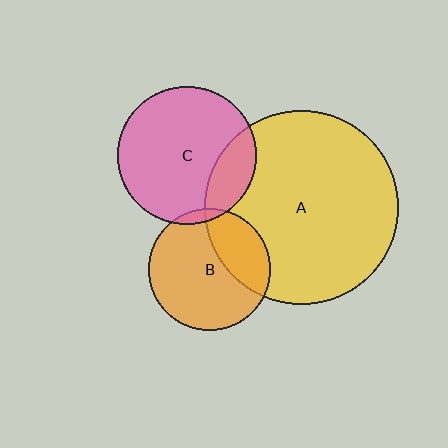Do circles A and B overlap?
Yes.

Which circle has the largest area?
Circle A (yellow).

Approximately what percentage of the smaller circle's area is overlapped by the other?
Approximately 30%.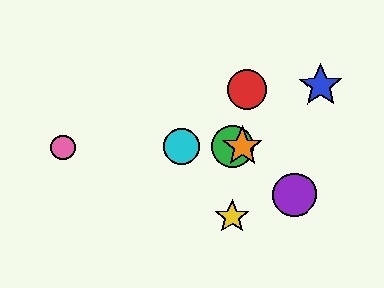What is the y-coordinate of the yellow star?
The yellow star is at y≈217.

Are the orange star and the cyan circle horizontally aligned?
Yes, both are at y≈146.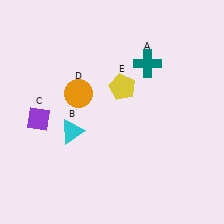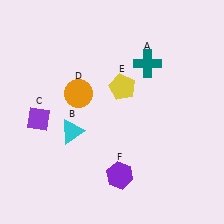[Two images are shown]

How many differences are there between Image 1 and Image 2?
There is 1 difference between the two images.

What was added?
A purple hexagon (F) was added in Image 2.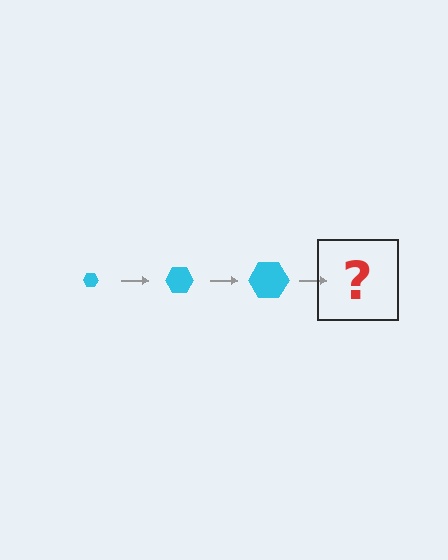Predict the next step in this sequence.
The next step is a cyan hexagon, larger than the previous one.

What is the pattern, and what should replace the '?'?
The pattern is that the hexagon gets progressively larger each step. The '?' should be a cyan hexagon, larger than the previous one.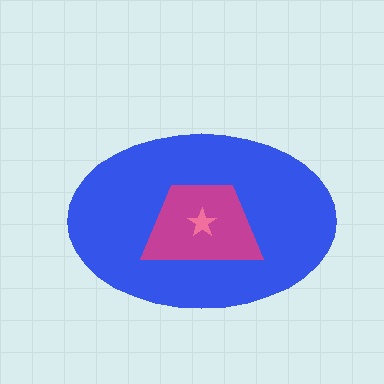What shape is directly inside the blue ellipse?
The magenta trapezoid.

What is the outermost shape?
The blue ellipse.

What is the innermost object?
The pink star.